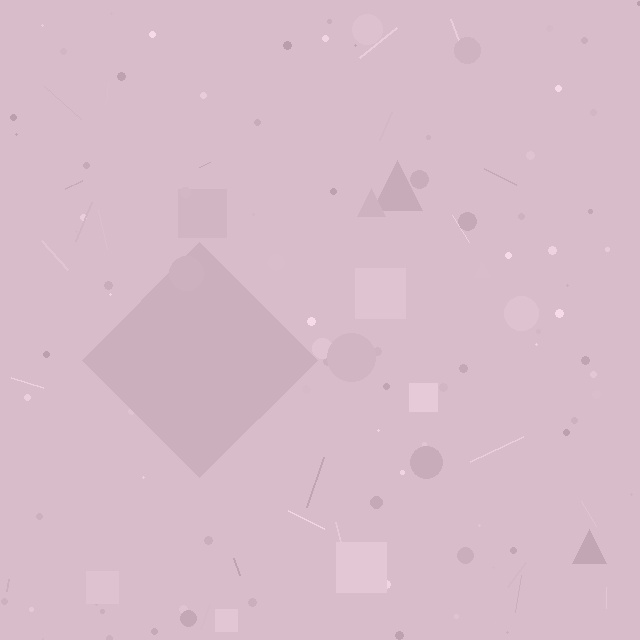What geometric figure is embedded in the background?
A diamond is embedded in the background.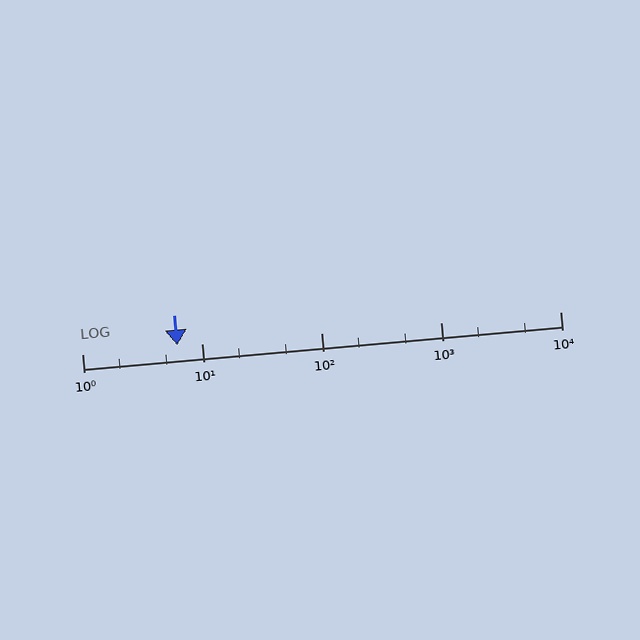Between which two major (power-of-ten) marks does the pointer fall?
The pointer is between 1 and 10.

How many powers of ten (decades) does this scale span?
The scale spans 4 decades, from 1 to 10000.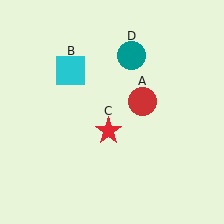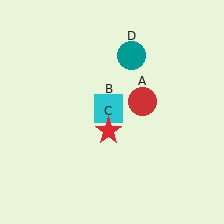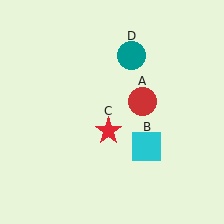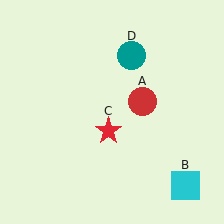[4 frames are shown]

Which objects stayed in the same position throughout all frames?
Red circle (object A) and red star (object C) and teal circle (object D) remained stationary.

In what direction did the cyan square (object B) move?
The cyan square (object B) moved down and to the right.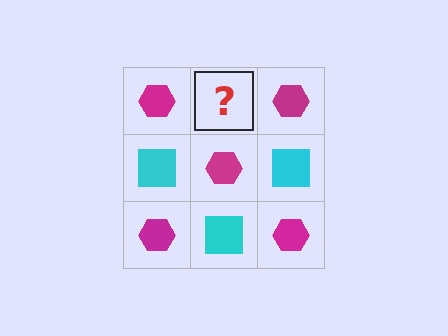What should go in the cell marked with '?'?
The missing cell should contain a cyan square.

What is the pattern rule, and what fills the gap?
The rule is that it alternates magenta hexagon and cyan square in a checkerboard pattern. The gap should be filled with a cyan square.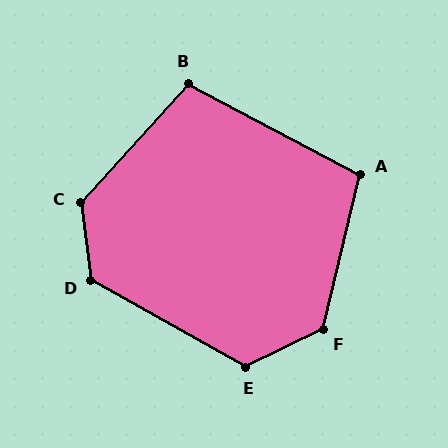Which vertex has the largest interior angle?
C, at approximately 131 degrees.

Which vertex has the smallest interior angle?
B, at approximately 104 degrees.